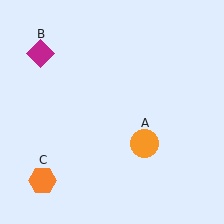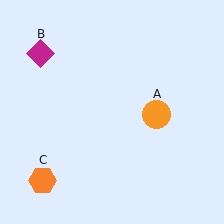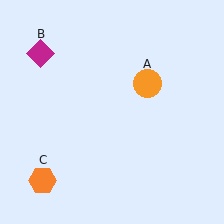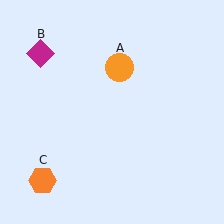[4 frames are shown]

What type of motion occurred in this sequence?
The orange circle (object A) rotated counterclockwise around the center of the scene.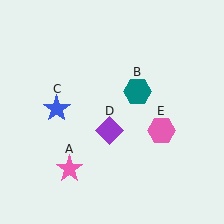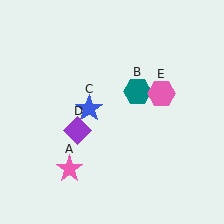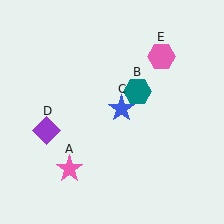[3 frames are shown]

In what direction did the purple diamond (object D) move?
The purple diamond (object D) moved left.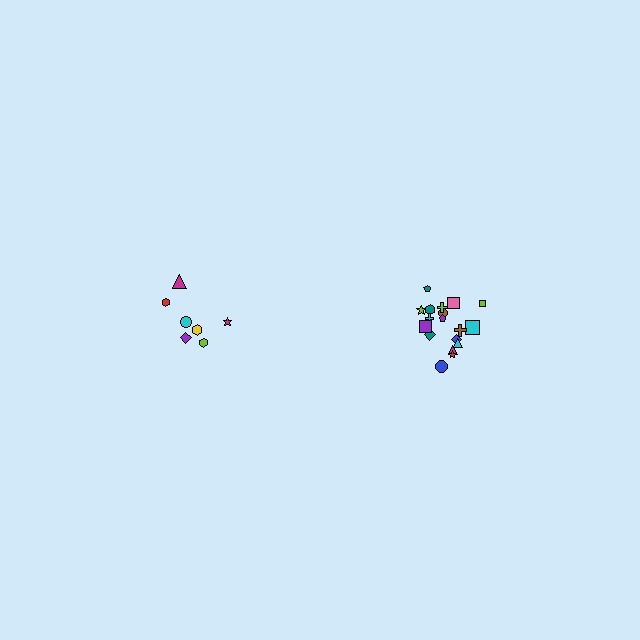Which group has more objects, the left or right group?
The right group.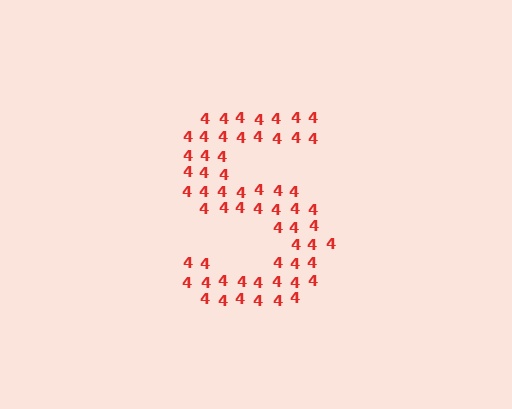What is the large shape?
The large shape is the letter S.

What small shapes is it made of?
It is made of small digit 4's.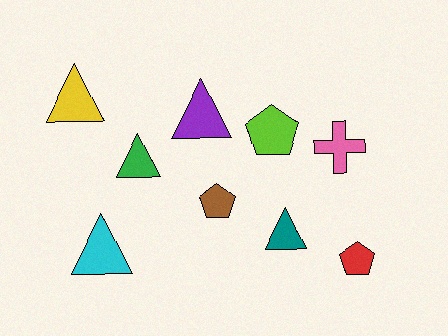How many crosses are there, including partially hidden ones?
There is 1 cross.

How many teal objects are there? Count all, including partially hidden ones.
There is 1 teal object.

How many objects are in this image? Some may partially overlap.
There are 9 objects.